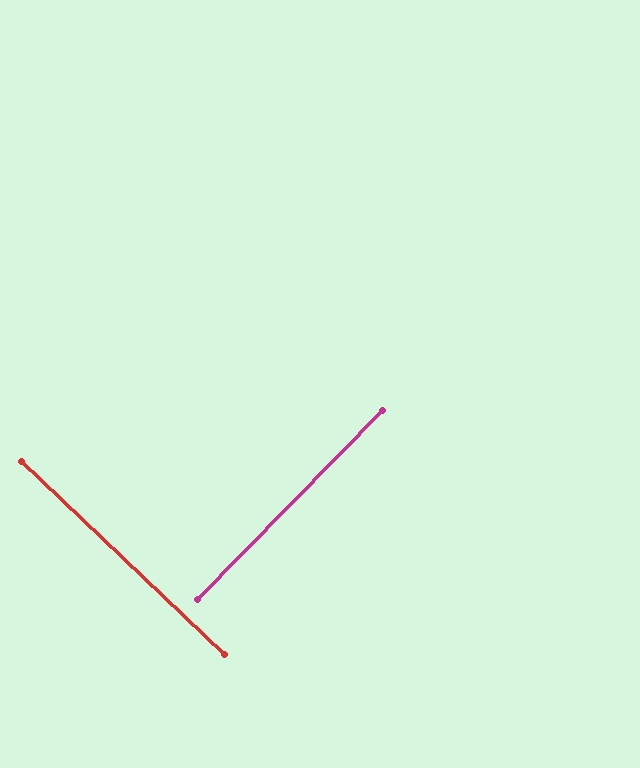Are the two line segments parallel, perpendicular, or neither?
Perpendicular — they meet at approximately 89°.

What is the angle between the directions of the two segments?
Approximately 89 degrees.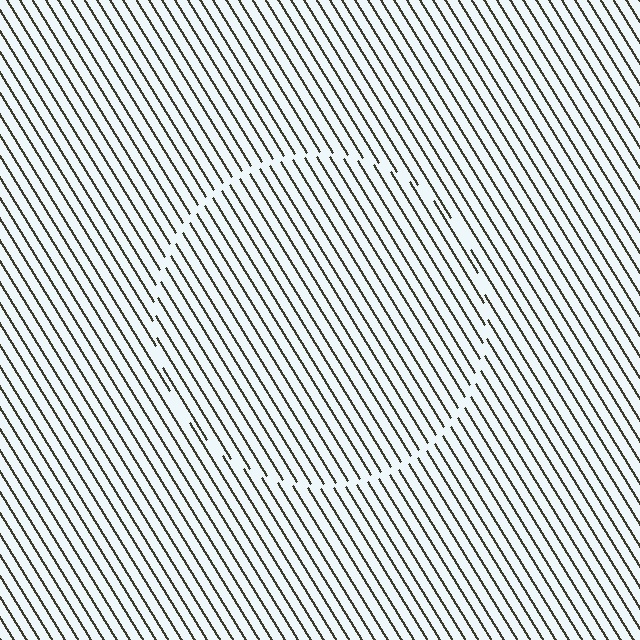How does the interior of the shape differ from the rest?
The interior of the shape contains the same grating, shifted by half a period — the contour is defined by the phase discontinuity where line-ends from the inner and outer gratings abut.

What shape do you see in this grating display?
An illusory circle. The interior of the shape contains the same grating, shifted by half a period — the contour is defined by the phase discontinuity where line-ends from the inner and outer gratings abut.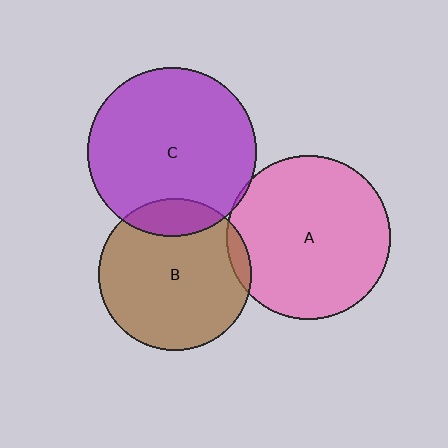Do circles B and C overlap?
Yes.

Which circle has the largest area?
Circle C (purple).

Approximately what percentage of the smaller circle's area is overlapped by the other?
Approximately 15%.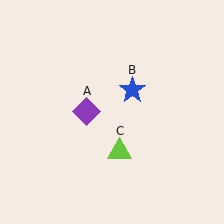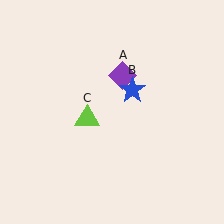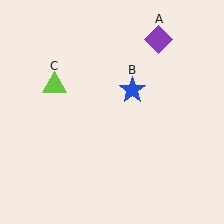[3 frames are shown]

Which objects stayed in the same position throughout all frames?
Blue star (object B) remained stationary.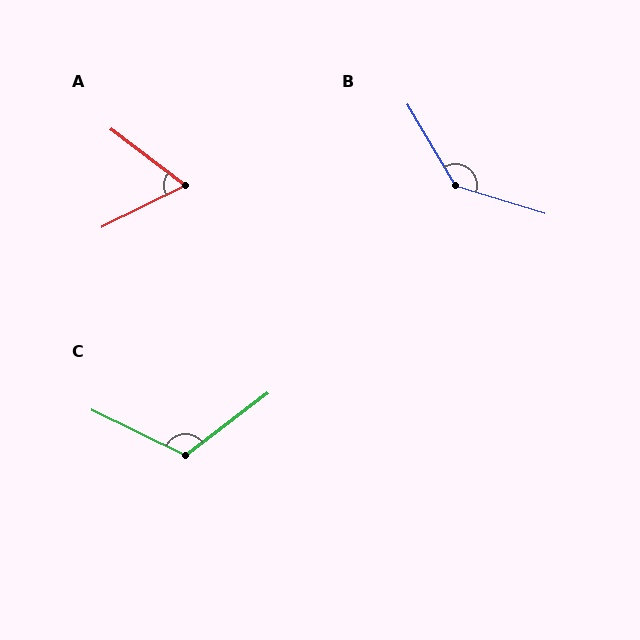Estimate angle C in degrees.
Approximately 117 degrees.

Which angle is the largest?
B, at approximately 138 degrees.